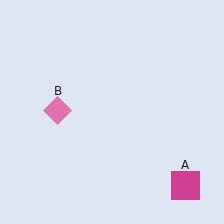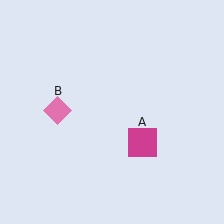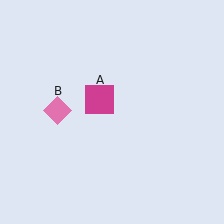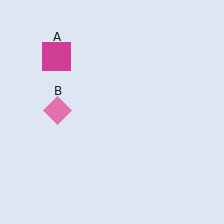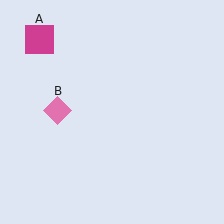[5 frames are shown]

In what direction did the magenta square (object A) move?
The magenta square (object A) moved up and to the left.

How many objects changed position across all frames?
1 object changed position: magenta square (object A).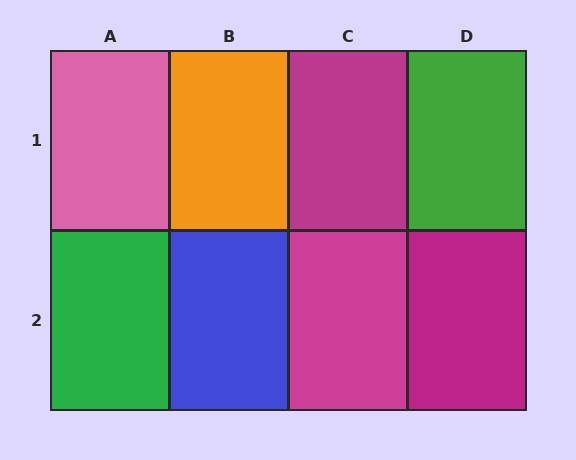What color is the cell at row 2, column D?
Magenta.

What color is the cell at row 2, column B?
Blue.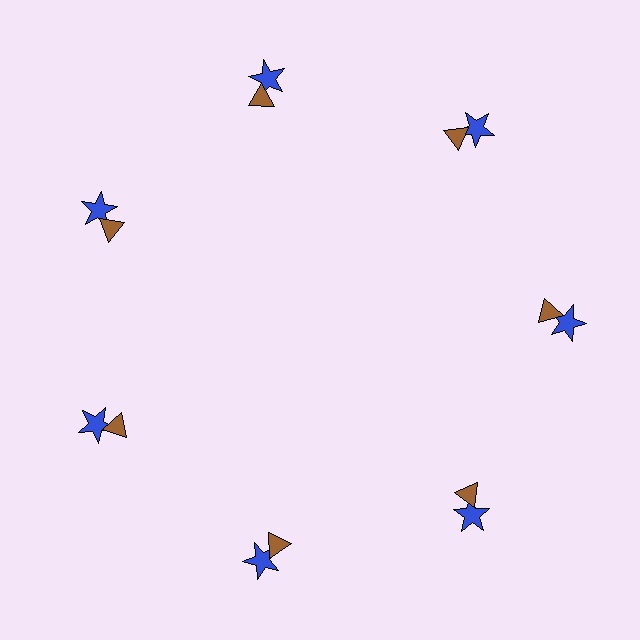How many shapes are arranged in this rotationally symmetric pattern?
There are 14 shapes, arranged in 7 groups of 2.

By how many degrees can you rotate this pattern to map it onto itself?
The pattern maps onto itself every 51 degrees of rotation.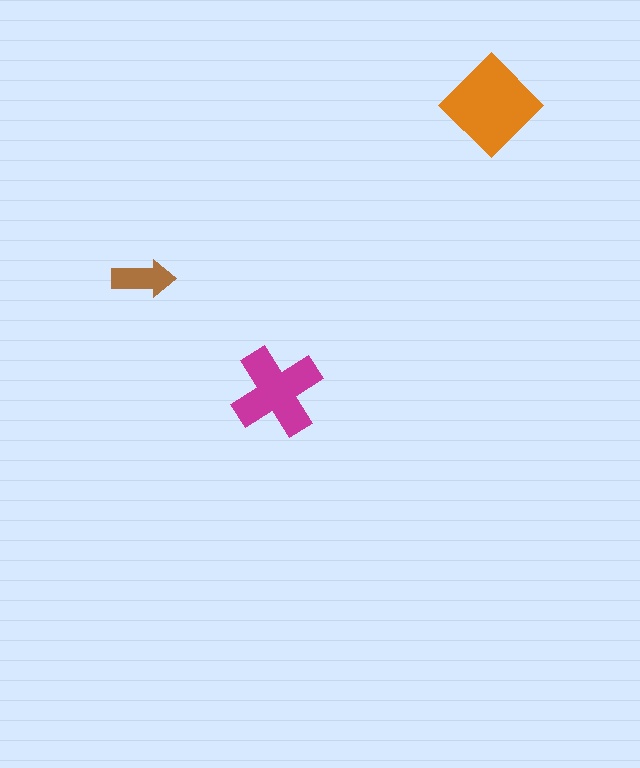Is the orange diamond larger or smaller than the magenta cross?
Larger.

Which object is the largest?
The orange diamond.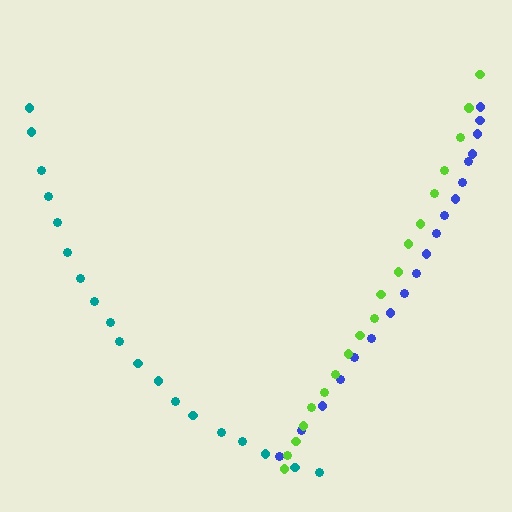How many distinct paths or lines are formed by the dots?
There are 3 distinct paths.